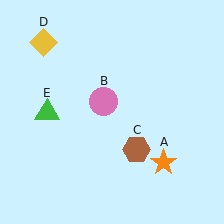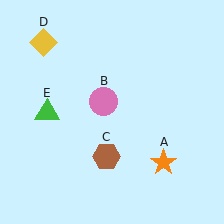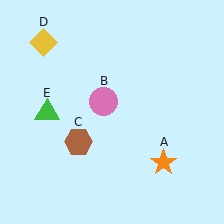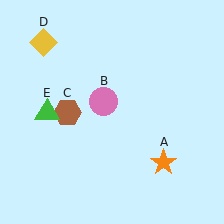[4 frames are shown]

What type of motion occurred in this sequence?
The brown hexagon (object C) rotated clockwise around the center of the scene.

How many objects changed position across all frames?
1 object changed position: brown hexagon (object C).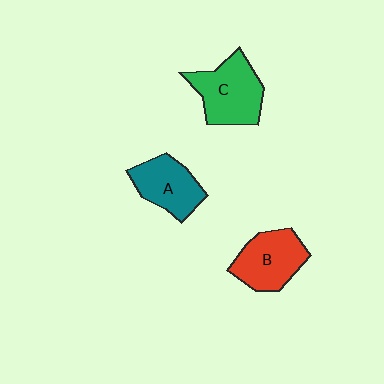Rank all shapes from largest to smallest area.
From largest to smallest: C (green), B (red), A (teal).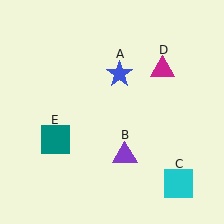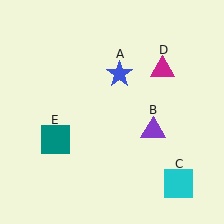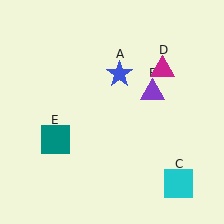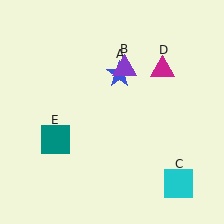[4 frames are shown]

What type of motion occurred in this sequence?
The purple triangle (object B) rotated counterclockwise around the center of the scene.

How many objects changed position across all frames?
1 object changed position: purple triangle (object B).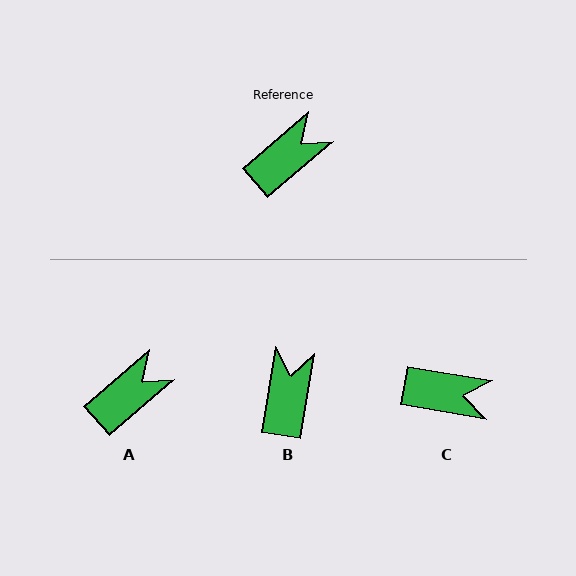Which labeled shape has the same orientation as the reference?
A.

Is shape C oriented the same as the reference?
No, it is off by about 51 degrees.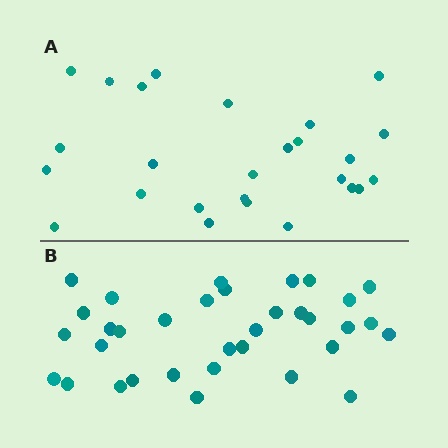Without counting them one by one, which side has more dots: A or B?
Region B (the bottom region) has more dots.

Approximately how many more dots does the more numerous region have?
Region B has roughly 8 or so more dots than region A.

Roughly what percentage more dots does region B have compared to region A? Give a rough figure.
About 30% more.